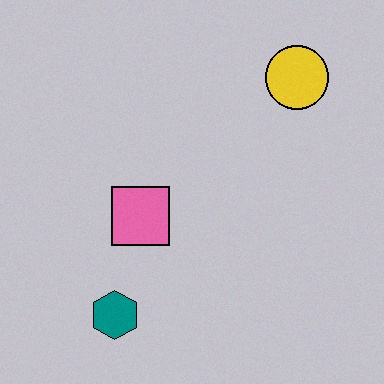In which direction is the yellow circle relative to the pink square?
The yellow circle is to the right of the pink square.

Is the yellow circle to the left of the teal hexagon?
No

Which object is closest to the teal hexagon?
The pink square is closest to the teal hexagon.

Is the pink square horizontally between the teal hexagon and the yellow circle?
Yes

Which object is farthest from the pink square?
The yellow circle is farthest from the pink square.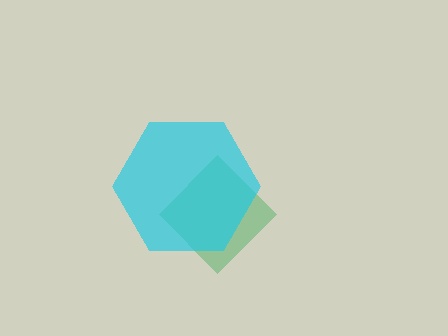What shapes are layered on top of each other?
The layered shapes are: a green diamond, a cyan hexagon.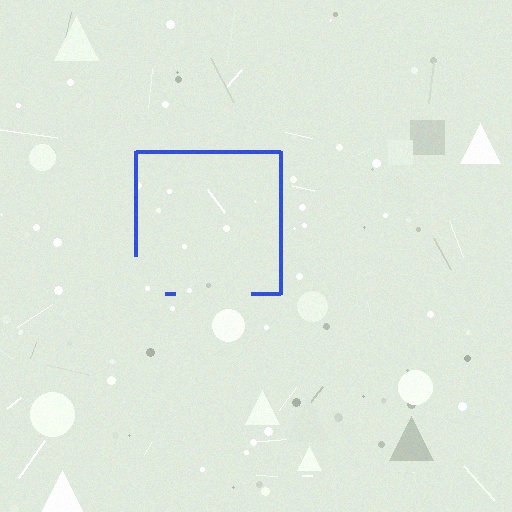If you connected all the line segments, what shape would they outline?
They would outline a square.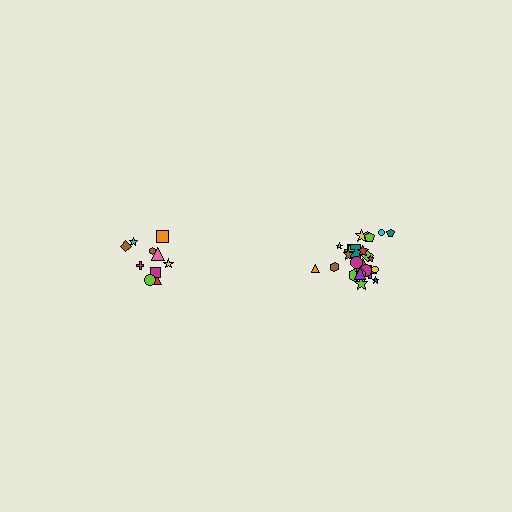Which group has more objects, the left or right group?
The right group.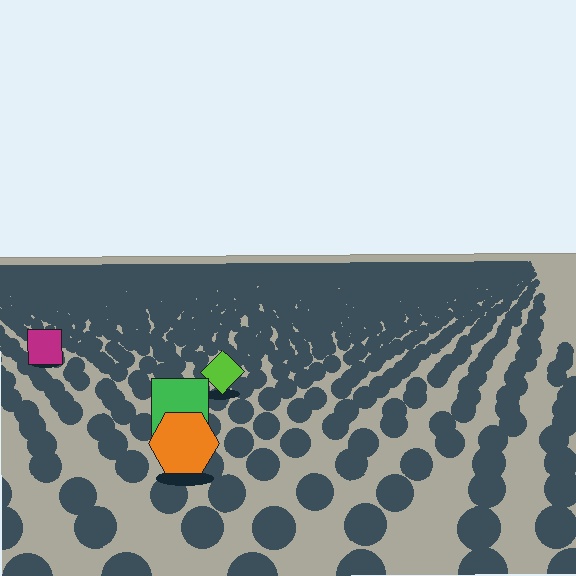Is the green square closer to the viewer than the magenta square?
Yes. The green square is closer — you can tell from the texture gradient: the ground texture is coarser near it.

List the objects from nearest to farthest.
From nearest to farthest: the orange hexagon, the green square, the lime diamond, the magenta square.